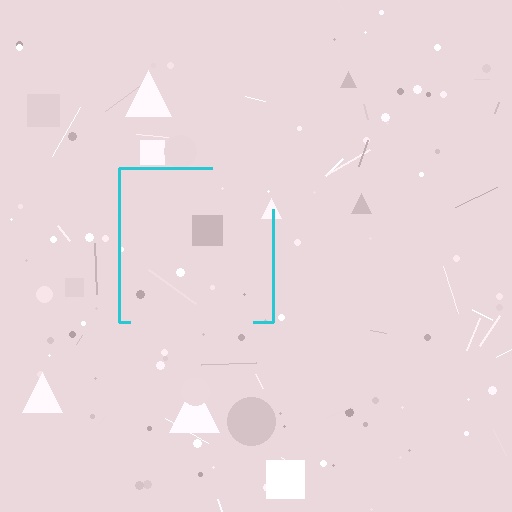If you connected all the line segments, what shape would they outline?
They would outline a square.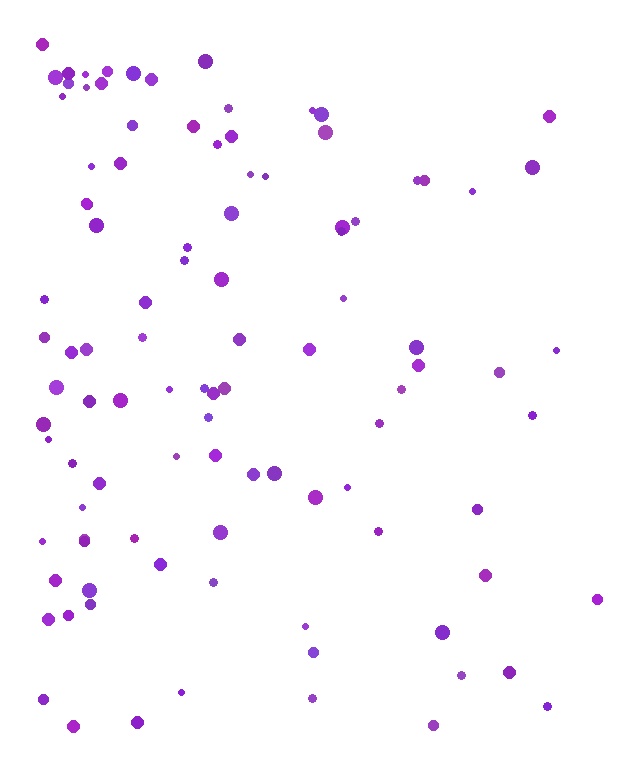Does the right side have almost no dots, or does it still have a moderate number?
Still a moderate number, just noticeably fewer than the left.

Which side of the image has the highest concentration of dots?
The left.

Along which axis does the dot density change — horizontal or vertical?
Horizontal.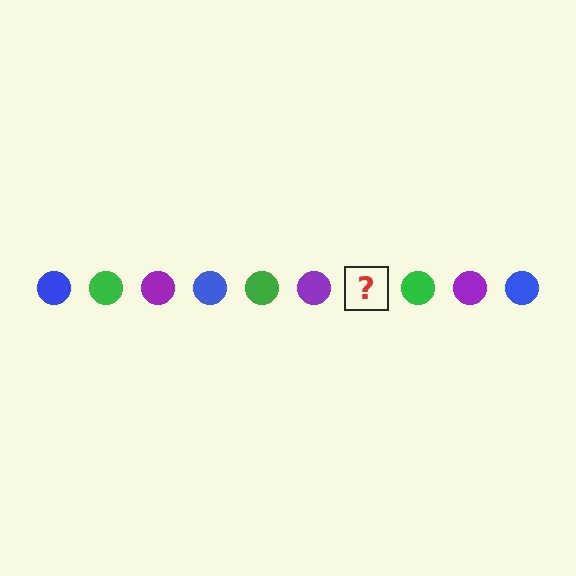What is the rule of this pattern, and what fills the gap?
The rule is that the pattern cycles through blue, green, purple circles. The gap should be filled with a blue circle.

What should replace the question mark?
The question mark should be replaced with a blue circle.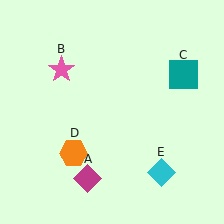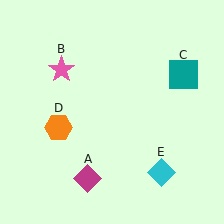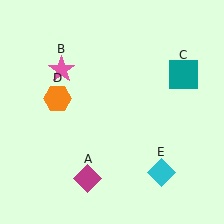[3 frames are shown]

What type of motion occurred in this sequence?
The orange hexagon (object D) rotated clockwise around the center of the scene.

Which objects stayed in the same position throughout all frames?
Magenta diamond (object A) and pink star (object B) and teal square (object C) and cyan diamond (object E) remained stationary.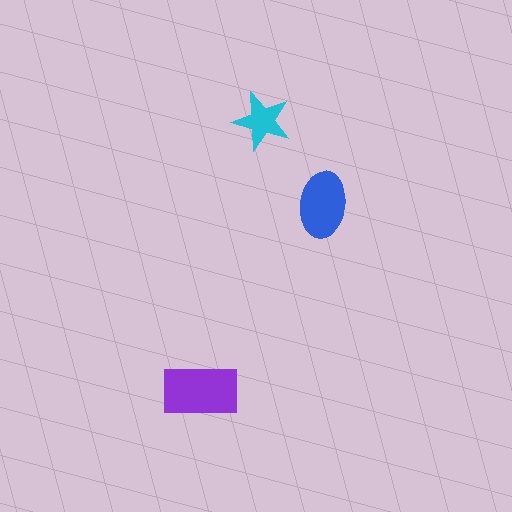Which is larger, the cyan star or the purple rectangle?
The purple rectangle.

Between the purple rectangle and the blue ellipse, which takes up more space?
The purple rectangle.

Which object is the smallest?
The cyan star.